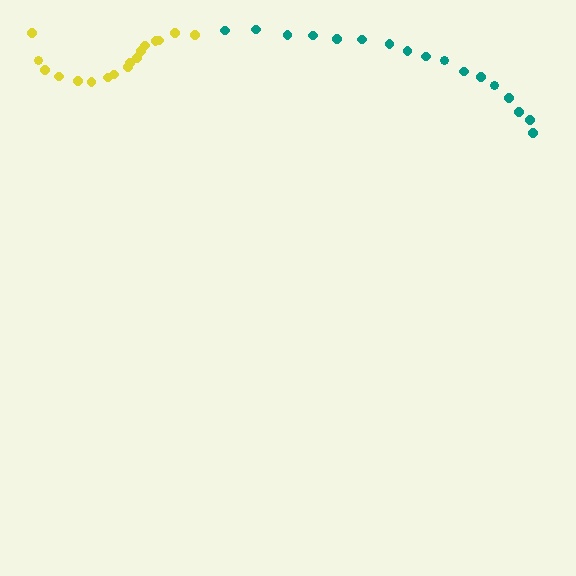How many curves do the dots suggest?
There are 2 distinct paths.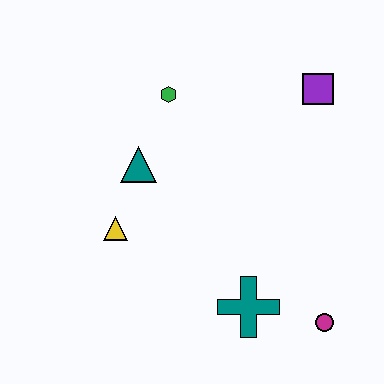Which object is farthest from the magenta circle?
The green hexagon is farthest from the magenta circle.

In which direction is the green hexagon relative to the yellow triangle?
The green hexagon is above the yellow triangle.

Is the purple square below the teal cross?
No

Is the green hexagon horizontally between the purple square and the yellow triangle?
Yes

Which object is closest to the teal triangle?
The yellow triangle is closest to the teal triangle.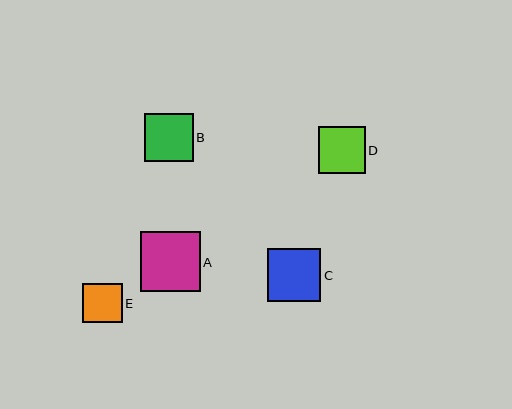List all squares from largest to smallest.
From largest to smallest: A, C, B, D, E.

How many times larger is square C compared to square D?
Square C is approximately 1.1 times the size of square D.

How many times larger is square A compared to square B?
Square A is approximately 1.2 times the size of square B.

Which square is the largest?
Square A is the largest with a size of approximately 60 pixels.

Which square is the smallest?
Square E is the smallest with a size of approximately 39 pixels.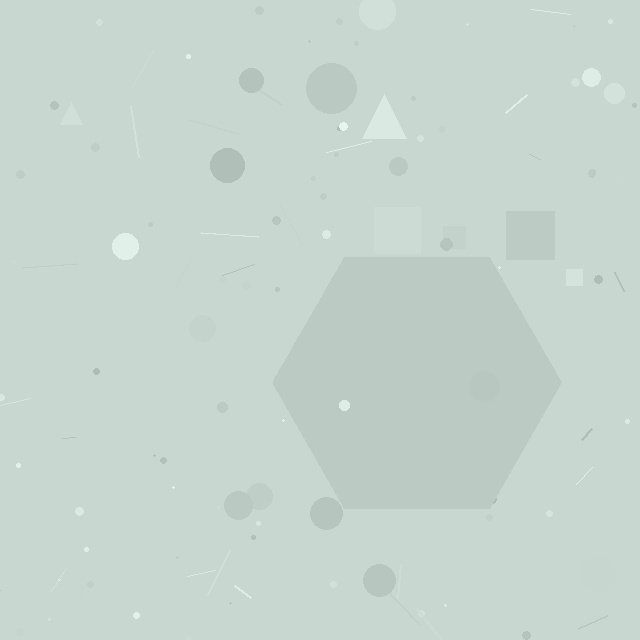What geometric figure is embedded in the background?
A hexagon is embedded in the background.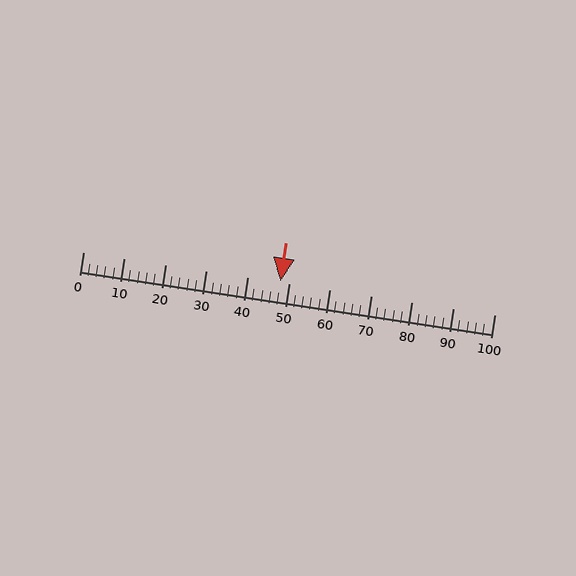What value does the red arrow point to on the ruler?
The red arrow points to approximately 48.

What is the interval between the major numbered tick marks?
The major tick marks are spaced 10 units apart.